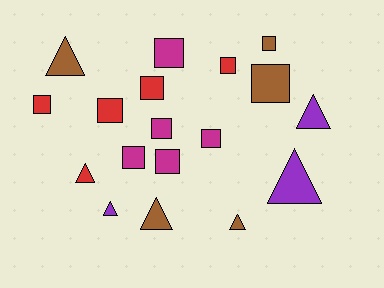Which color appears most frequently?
Magenta, with 5 objects.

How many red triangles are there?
There is 1 red triangle.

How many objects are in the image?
There are 18 objects.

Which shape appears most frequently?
Square, with 11 objects.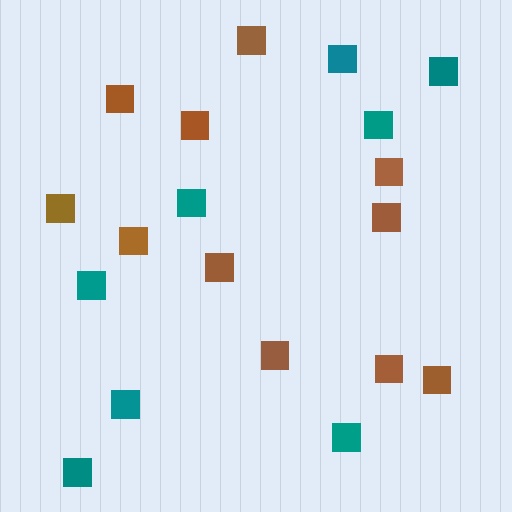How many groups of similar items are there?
There are 2 groups: one group of brown squares (11) and one group of teal squares (8).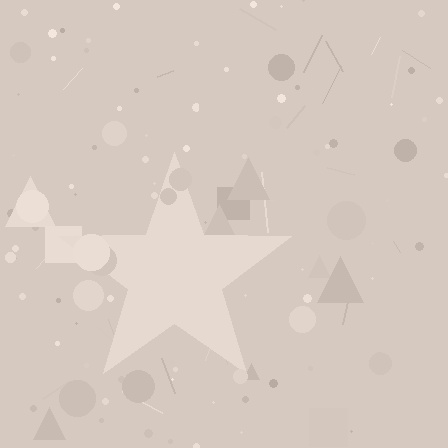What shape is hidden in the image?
A star is hidden in the image.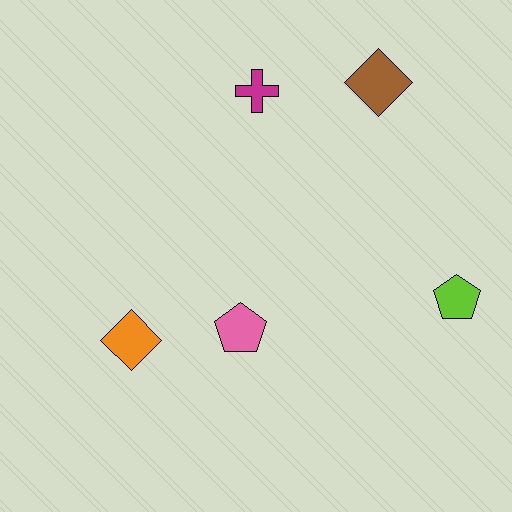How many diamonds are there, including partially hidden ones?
There are 2 diamonds.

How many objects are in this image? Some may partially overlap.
There are 5 objects.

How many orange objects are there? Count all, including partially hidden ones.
There is 1 orange object.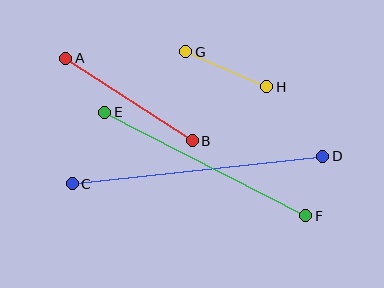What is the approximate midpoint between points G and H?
The midpoint is at approximately (226, 69) pixels.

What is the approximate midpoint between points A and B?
The midpoint is at approximately (129, 100) pixels.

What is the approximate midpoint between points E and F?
The midpoint is at approximately (205, 164) pixels.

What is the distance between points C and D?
The distance is approximately 252 pixels.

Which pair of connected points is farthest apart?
Points C and D are farthest apart.